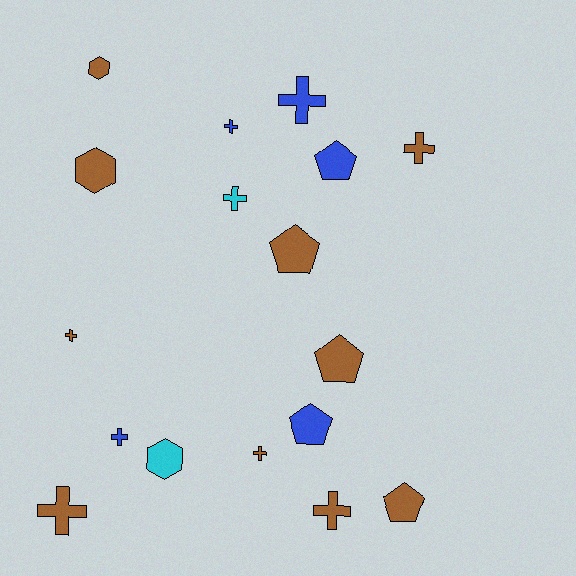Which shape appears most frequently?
Cross, with 9 objects.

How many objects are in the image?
There are 17 objects.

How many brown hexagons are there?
There are 2 brown hexagons.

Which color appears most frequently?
Brown, with 10 objects.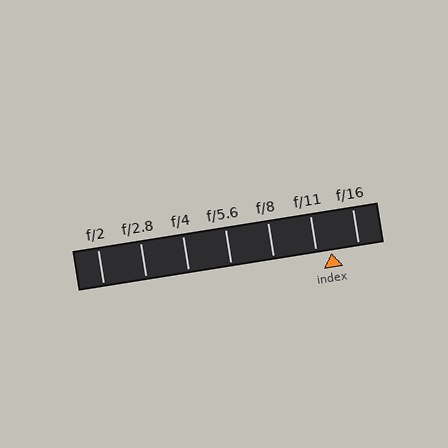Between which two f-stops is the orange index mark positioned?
The index mark is between f/11 and f/16.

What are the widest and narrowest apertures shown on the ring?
The widest aperture shown is f/2 and the narrowest is f/16.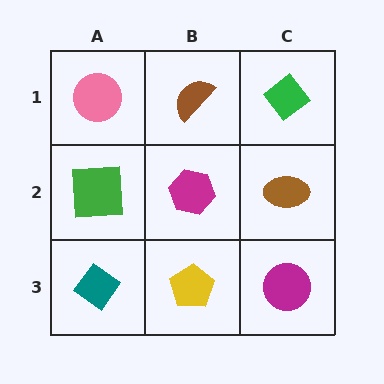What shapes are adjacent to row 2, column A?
A pink circle (row 1, column A), a teal diamond (row 3, column A), a magenta hexagon (row 2, column B).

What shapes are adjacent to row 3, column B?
A magenta hexagon (row 2, column B), a teal diamond (row 3, column A), a magenta circle (row 3, column C).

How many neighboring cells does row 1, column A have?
2.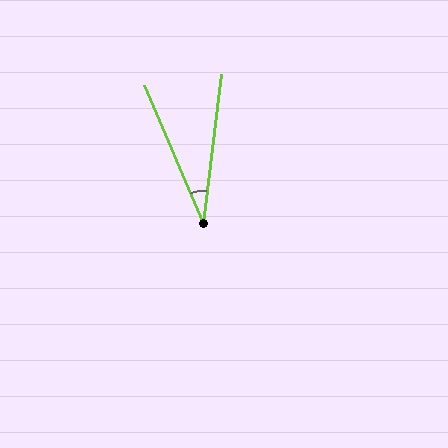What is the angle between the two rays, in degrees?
Approximately 30 degrees.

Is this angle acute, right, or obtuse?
It is acute.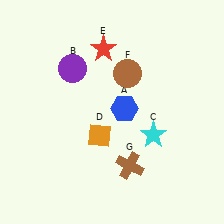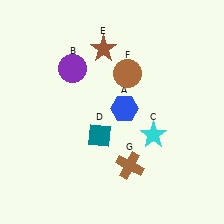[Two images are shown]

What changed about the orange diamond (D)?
In Image 1, D is orange. In Image 2, it changed to teal.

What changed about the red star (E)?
In Image 1, E is red. In Image 2, it changed to brown.